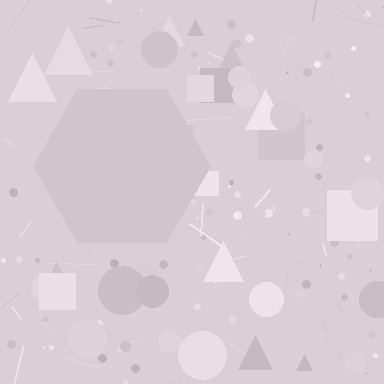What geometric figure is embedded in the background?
A hexagon is embedded in the background.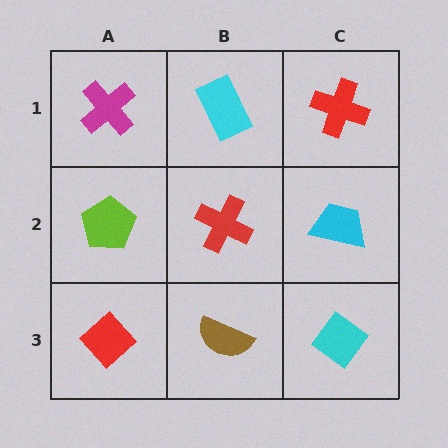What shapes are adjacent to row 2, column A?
A magenta cross (row 1, column A), a red diamond (row 3, column A), a red cross (row 2, column B).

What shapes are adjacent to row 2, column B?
A cyan rectangle (row 1, column B), a brown semicircle (row 3, column B), a lime pentagon (row 2, column A), a cyan trapezoid (row 2, column C).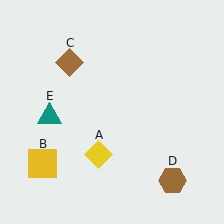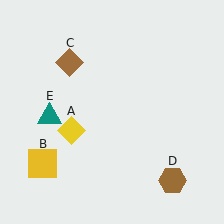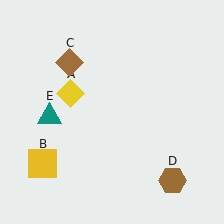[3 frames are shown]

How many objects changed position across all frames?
1 object changed position: yellow diamond (object A).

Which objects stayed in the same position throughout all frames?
Yellow square (object B) and brown diamond (object C) and brown hexagon (object D) and teal triangle (object E) remained stationary.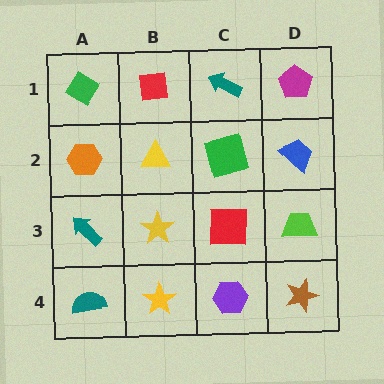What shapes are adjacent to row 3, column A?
An orange hexagon (row 2, column A), a teal semicircle (row 4, column A), a yellow star (row 3, column B).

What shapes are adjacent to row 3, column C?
A green square (row 2, column C), a purple hexagon (row 4, column C), a yellow star (row 3, column B), a lime trapezoid (row 3, column D).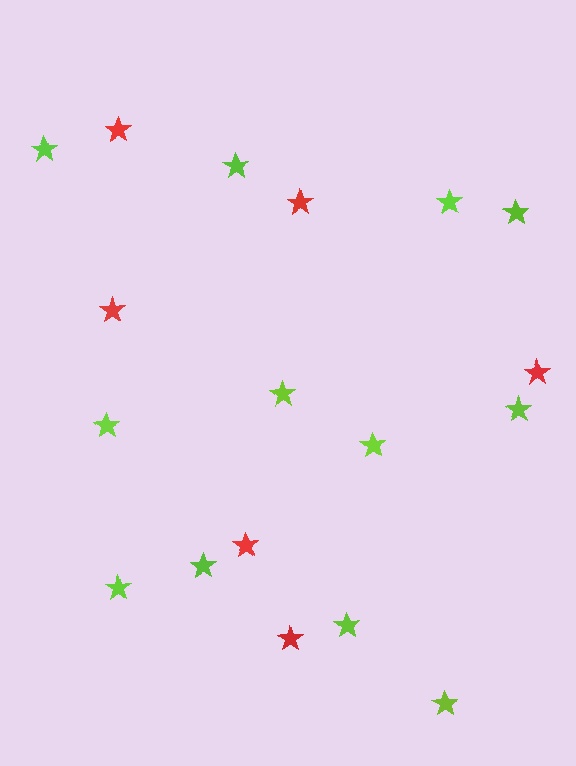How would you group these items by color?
There are 2 groups: one group of lime stars (12) and one group of red stars (6).